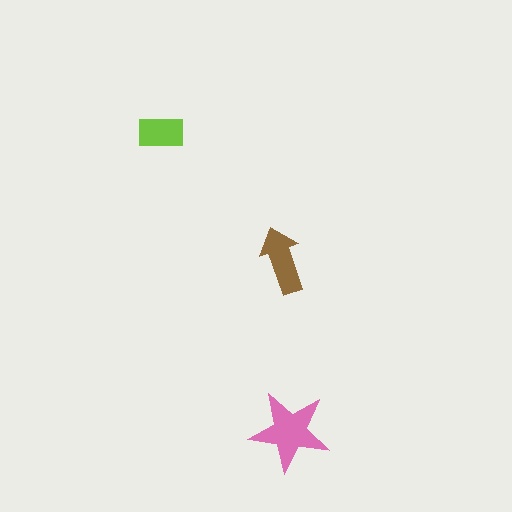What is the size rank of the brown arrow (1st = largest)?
2nd.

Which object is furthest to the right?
The pink star is rightmost.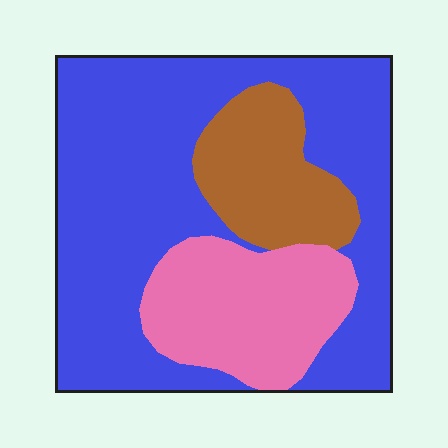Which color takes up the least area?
Brown, at roughly 15%.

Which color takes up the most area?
Blue, at roughly 60%.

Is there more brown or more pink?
Pink.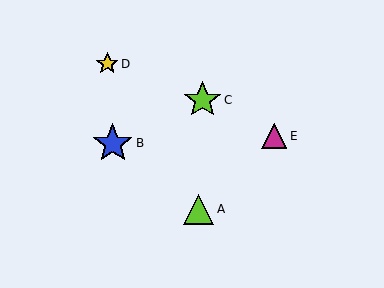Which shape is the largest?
The blue star (labeled B) is the largest.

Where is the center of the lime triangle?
The center of the lime triangle is at (199, 209).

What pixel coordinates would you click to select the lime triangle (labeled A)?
Click at (199, 209) to select the lime triangle A.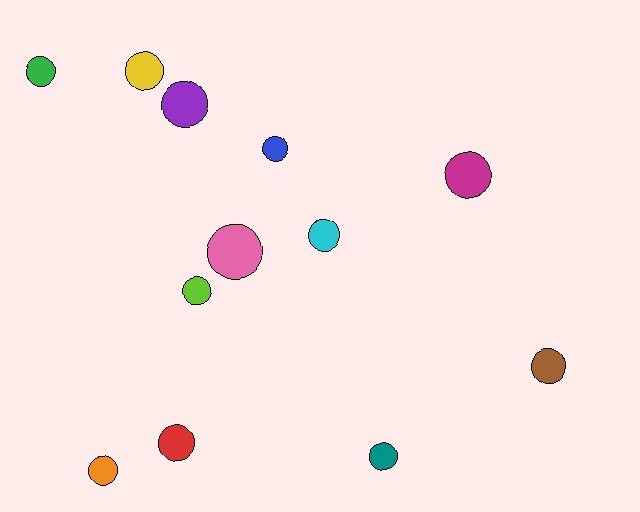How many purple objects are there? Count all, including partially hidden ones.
There is 1 purple object.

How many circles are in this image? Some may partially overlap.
There are 12 circles.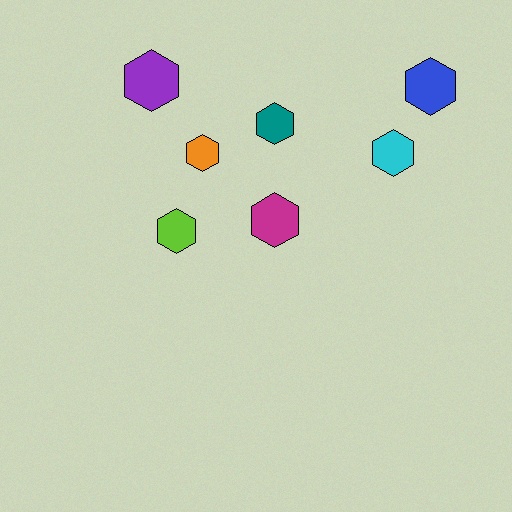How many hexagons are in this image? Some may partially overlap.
There are 7 hexagons.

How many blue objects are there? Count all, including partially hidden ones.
There is 1 blue object.